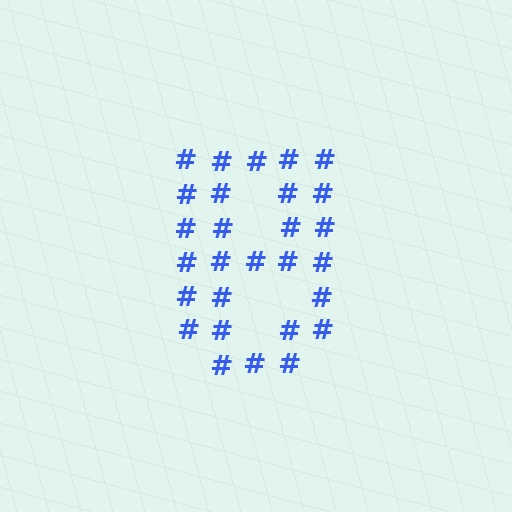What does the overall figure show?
The overall figure shows the digit 8.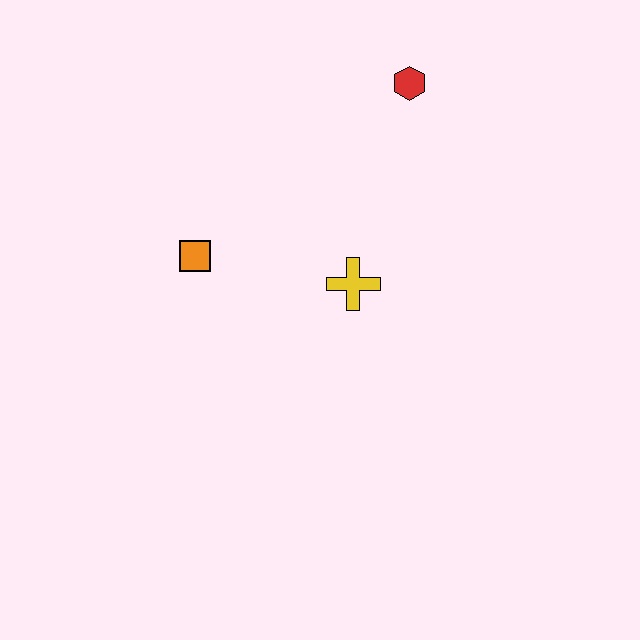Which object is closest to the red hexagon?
The yellow cross is closest to the red hexagon.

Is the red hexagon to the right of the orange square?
Yes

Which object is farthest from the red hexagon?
The orange square is farthest from the red hexagon.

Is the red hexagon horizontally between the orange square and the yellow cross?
No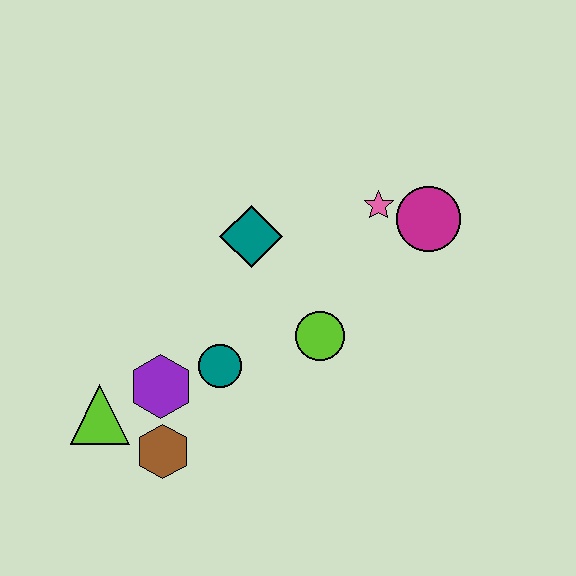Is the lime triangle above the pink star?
No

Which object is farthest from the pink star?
The lime triangle is farthest from the pink star.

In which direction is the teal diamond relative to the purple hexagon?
The teal diamond is above the purple hexagon.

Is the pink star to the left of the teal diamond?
No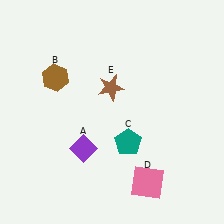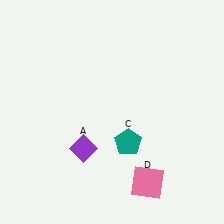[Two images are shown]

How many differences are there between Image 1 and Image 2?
There are 2 differences between the two images.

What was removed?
The brown hexagon (B), the brown star (E) were removed in Image 2.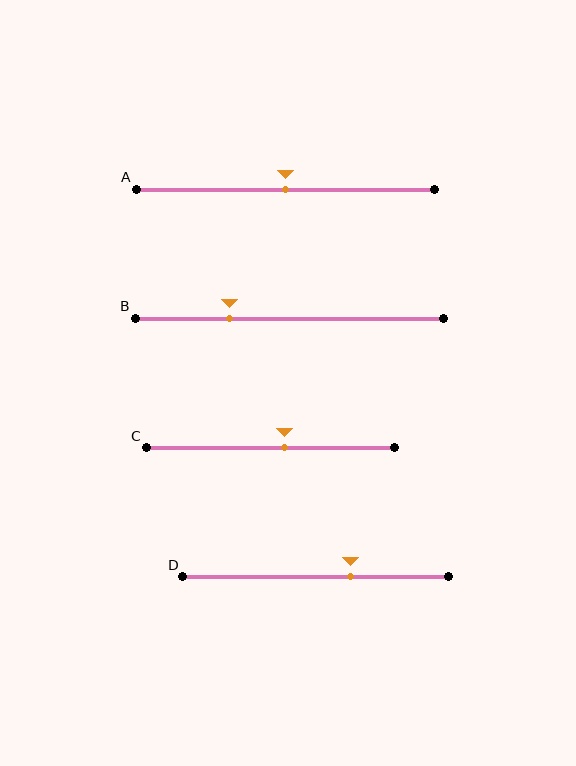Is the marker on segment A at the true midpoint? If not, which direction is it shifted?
Yes, the marker on segment A is at the true midpoint.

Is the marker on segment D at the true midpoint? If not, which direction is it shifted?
No, the marker on segment D is shifted to the right by about 13% of the segment length.